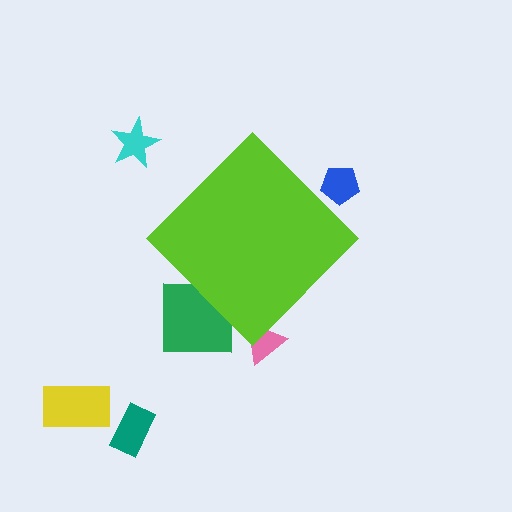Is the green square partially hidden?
Yes, the green square is partially hidden behind the lime diamond.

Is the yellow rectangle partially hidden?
No, the yellow rectangle is fully visible.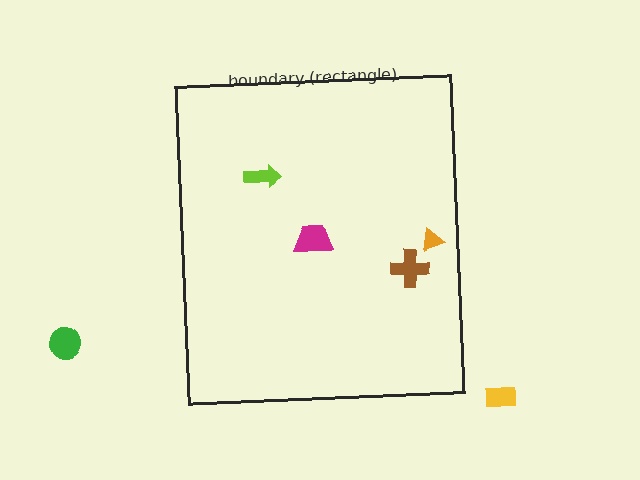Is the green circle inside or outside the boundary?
Outside.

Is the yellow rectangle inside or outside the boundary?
Outside.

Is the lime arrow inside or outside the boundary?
Inside.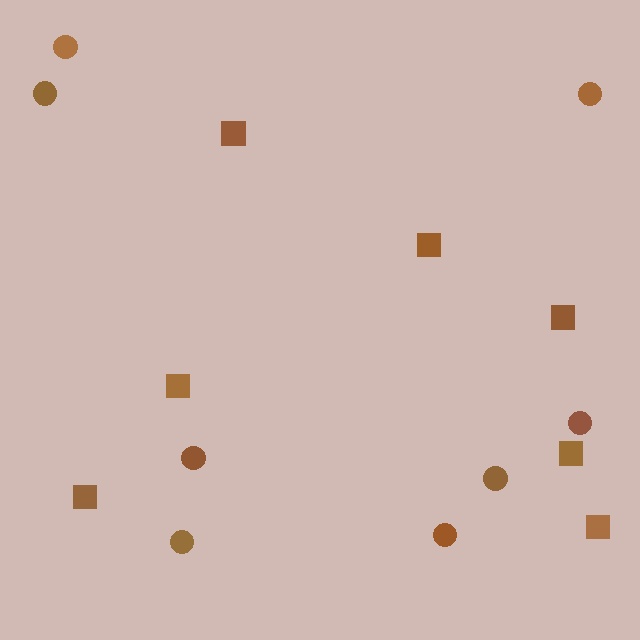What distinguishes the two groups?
There are 2 groups: one group of squares (7) and one group of circles (8).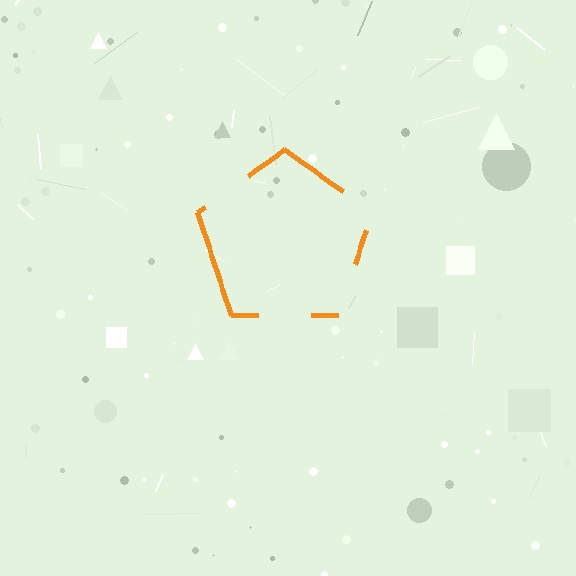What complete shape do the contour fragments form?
The contour fragments form a pentagon.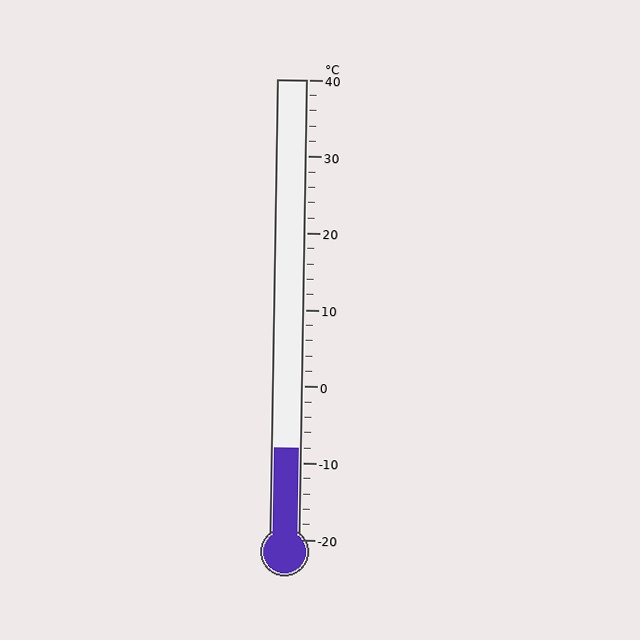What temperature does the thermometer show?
The thermometer shows approximately -8°C.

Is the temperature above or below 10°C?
The temperature is below 10°C.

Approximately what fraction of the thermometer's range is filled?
The thermometer is filled to approximately 20% of its range.